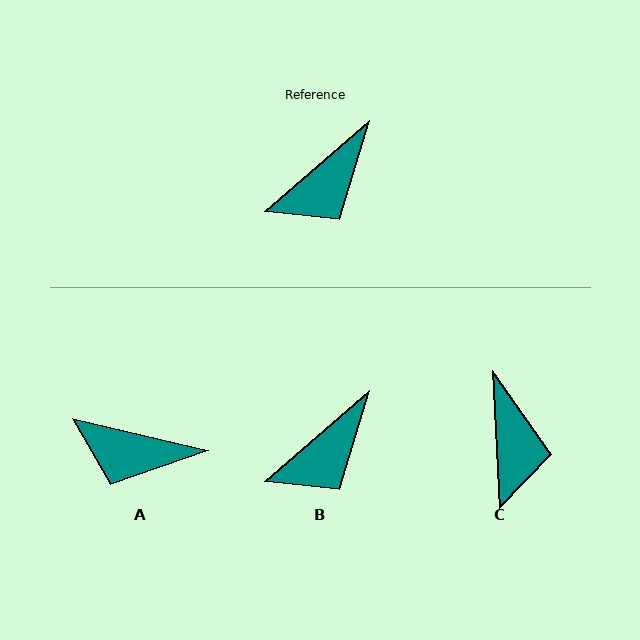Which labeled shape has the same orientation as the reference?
B.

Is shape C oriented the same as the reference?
No, it is off by about 52 degrees.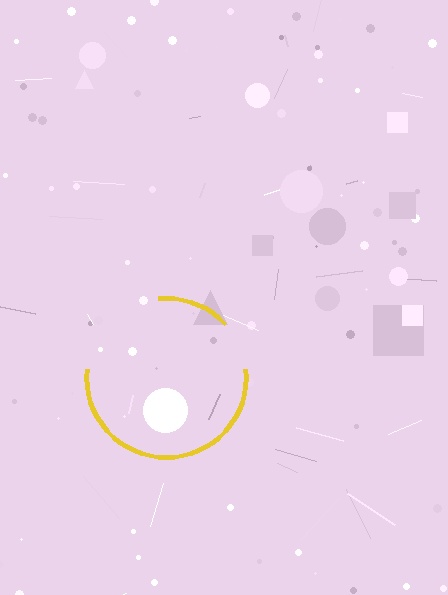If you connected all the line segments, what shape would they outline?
They would outline a circle.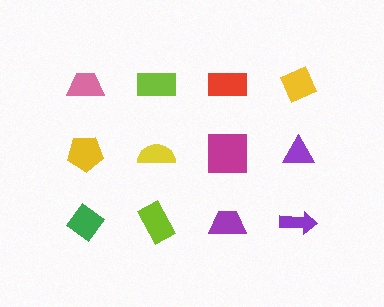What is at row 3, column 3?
A purple trapezoid.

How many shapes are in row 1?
4 shapes.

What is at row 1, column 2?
A lime rectangle.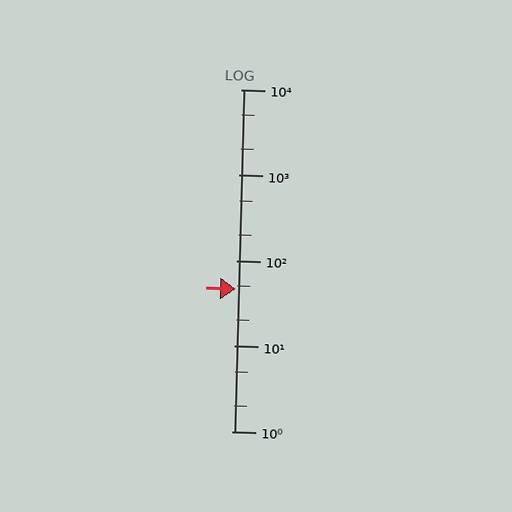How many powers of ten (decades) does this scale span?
The scale spans 4 decades, from 1 to 10000.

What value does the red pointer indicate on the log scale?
The pointer indicates approximately 46.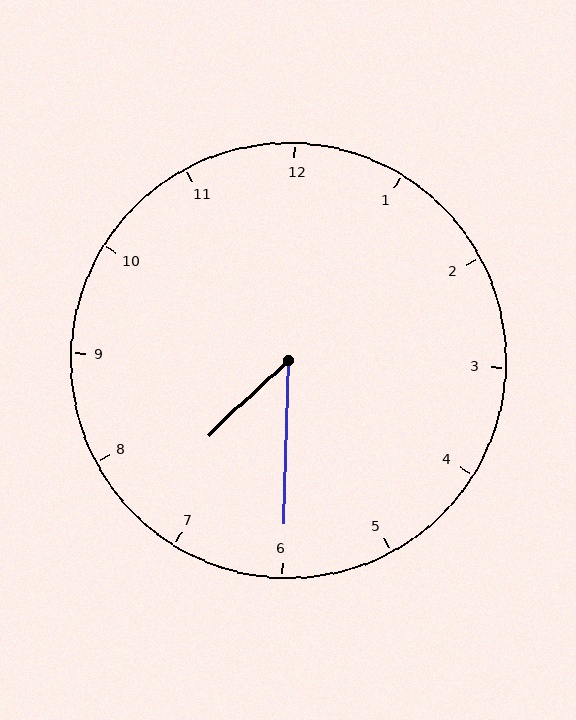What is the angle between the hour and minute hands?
Approximately 45 degrees.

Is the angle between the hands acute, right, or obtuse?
It is acute.